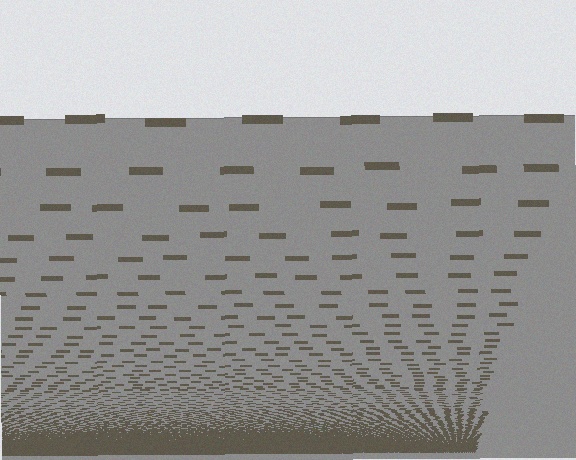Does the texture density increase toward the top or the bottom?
Density increases toward the bottom.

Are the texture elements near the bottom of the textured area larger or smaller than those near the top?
Smaller. The gradient is inverted — elements near the bottom are smaller and denser.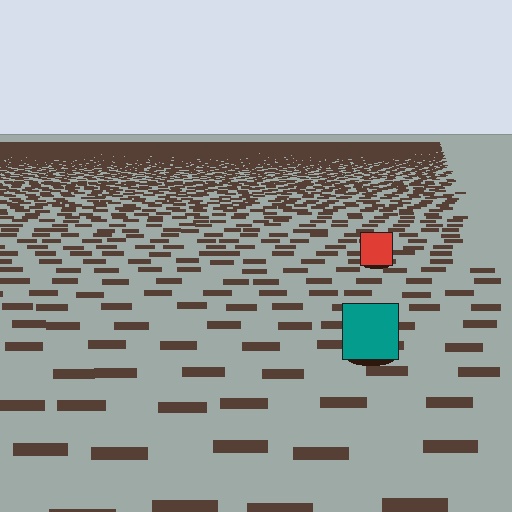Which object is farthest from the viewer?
The red square is farthest from the viewer. It appears smaller and the ground texture around it is denser.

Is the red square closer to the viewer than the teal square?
No. The teal square is closer — you can tell from the texture gradient: the ground texture is coarser near it.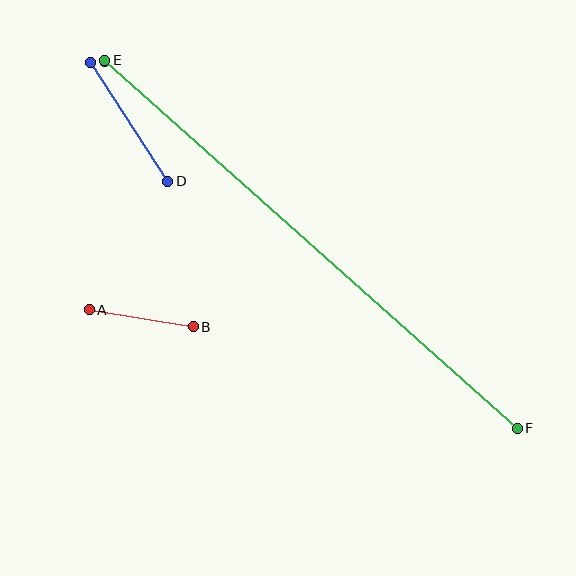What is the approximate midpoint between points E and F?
The midpoint is at approximately (311, 244) pixels.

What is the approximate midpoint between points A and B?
The midpoint is at approximately (141, 318) pixels.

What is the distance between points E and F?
The distance is approximately 553 pixels.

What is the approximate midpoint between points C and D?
The midpoint is at approximately (129, 122) pixels.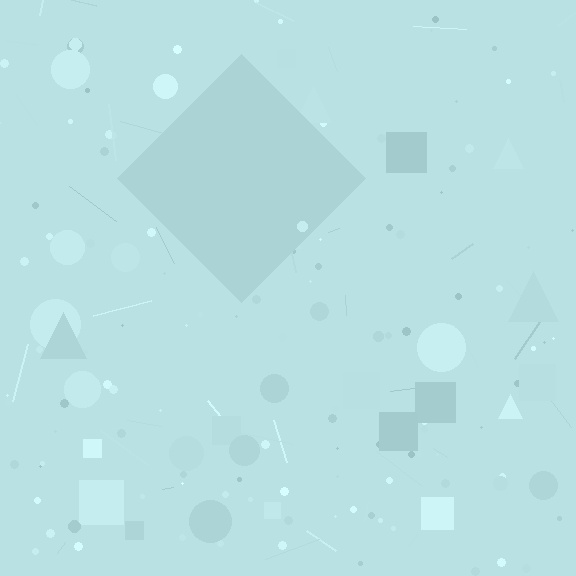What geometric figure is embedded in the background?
A diamond is embedded in the background.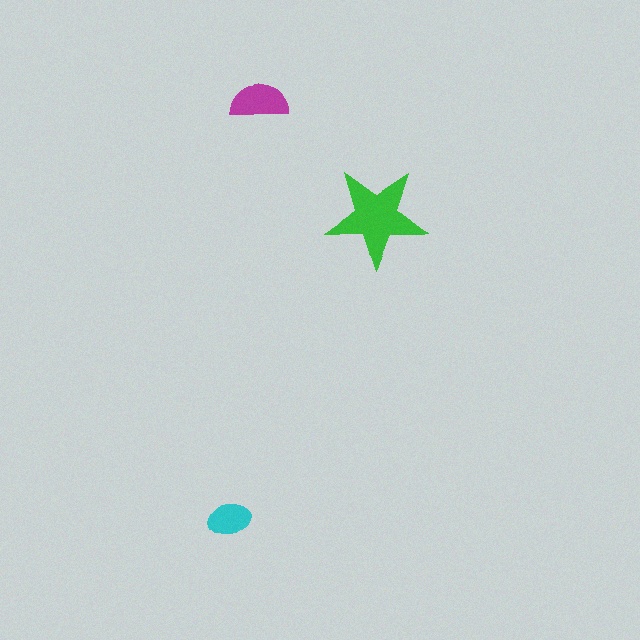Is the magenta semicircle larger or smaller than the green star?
Smaller.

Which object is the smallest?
The cyan ellipse.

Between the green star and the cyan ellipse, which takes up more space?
The green star.